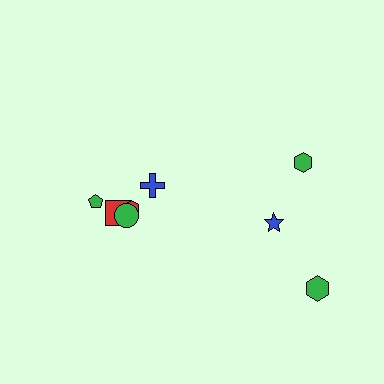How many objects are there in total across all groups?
There are 8 objects.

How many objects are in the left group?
There are 5 objects.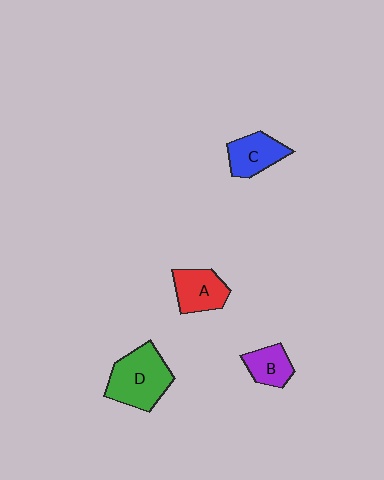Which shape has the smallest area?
Shape B (purple).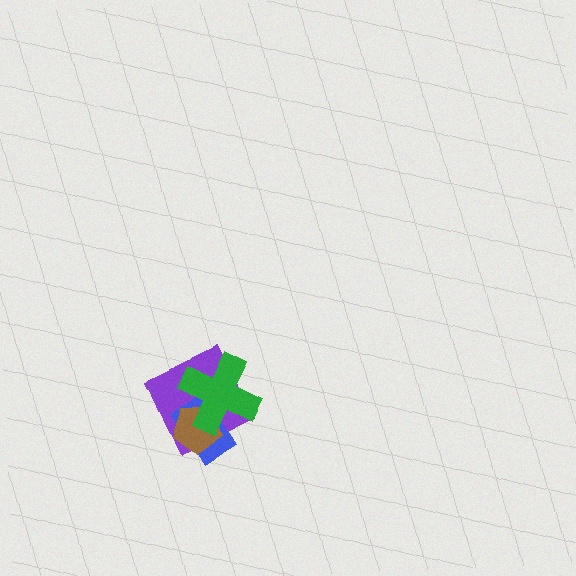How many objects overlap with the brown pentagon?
3 objects overlap with the brown pentagon.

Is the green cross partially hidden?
No, no other shape covers it.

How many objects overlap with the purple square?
3 objects overlap with the purple square.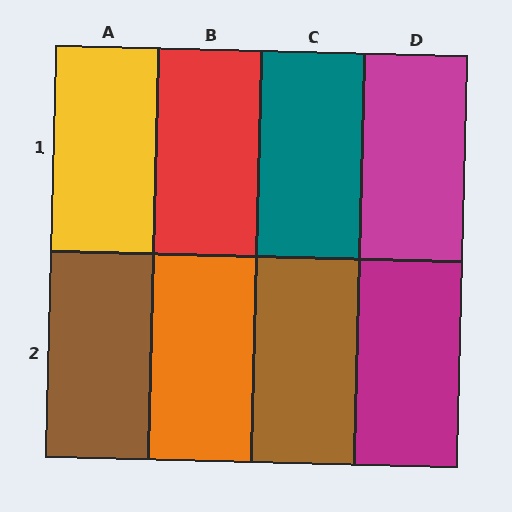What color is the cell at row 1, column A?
Yellow.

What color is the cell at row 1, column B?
Red.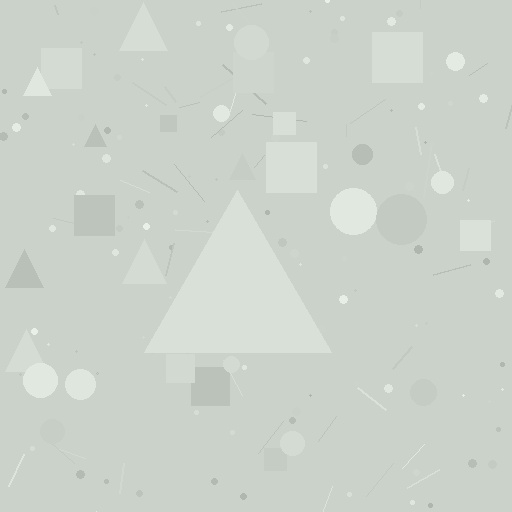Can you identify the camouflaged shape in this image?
The camouflaged shape is a triangle.